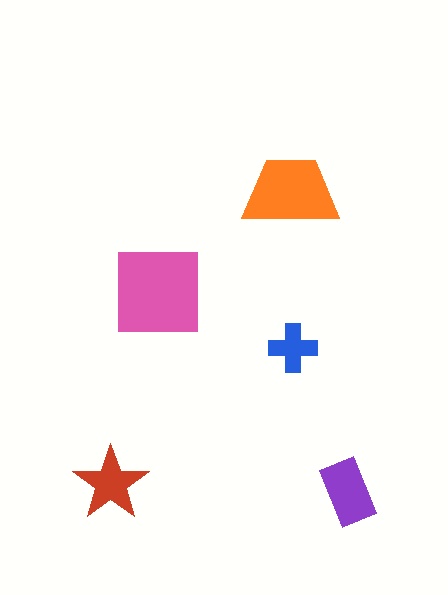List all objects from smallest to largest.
The blue cross, the red star, the purple rectangle, the orange trapezoid, the pink square.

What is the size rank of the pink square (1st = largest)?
1st.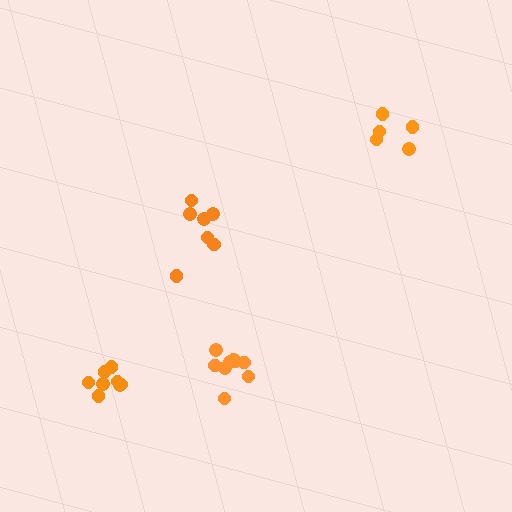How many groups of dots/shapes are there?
There are 4 groups.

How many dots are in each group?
Group 1: 9 dots, Group 2: 8 dots, Group 3: 7 dots, Group 4: 5 dots (29 total).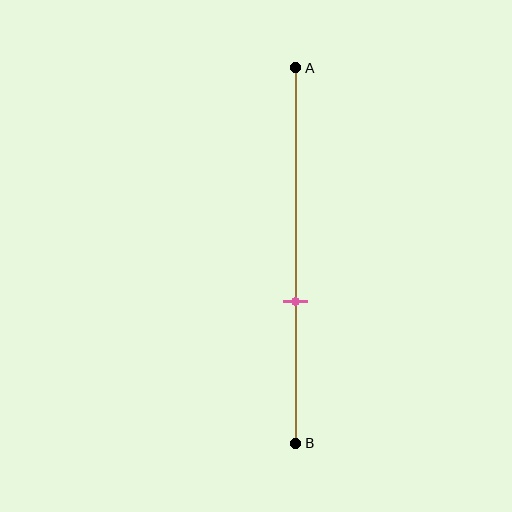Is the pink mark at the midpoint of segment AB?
No, the mark is at about 60% from A, not at the 50% midpoint.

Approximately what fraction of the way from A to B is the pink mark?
The pink mark is approximately 60% of the way from A to B.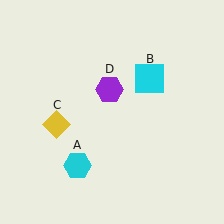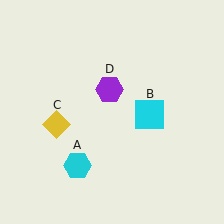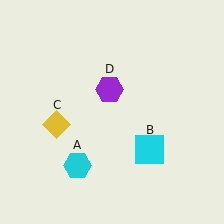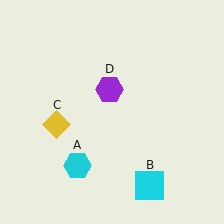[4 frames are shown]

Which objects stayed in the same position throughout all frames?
Cyan hexagon (object A) and yellow diamond (object C) and purple hexagon (object D) remained stationary.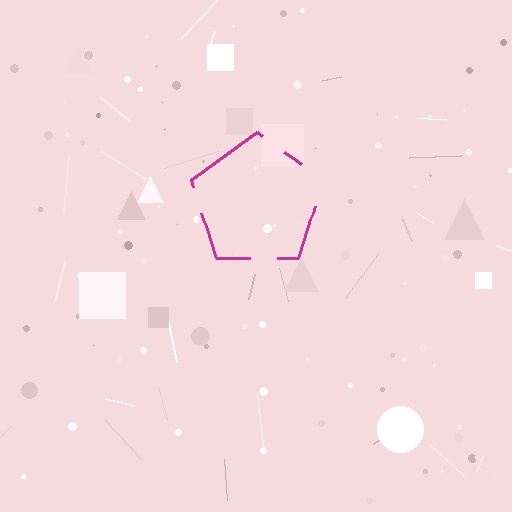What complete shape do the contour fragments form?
The contour fragments form a pentagon.